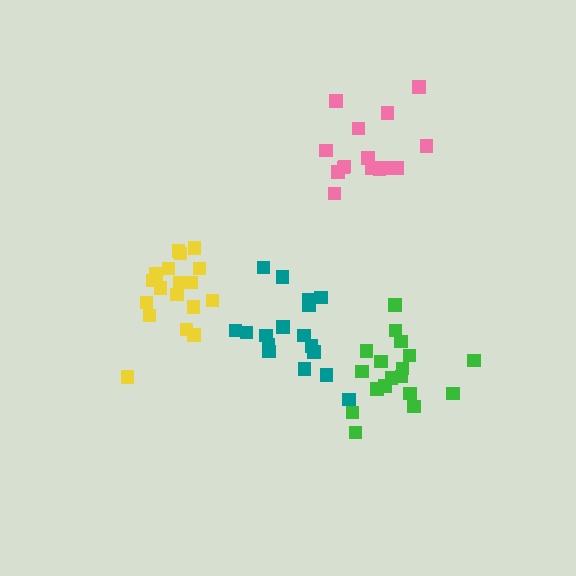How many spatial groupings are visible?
There are 4 spatial groupings.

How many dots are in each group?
Group 1: 18 dots, Group 2: 18 dots, Group 3: 15 dots, Group 4: 17 dots (68 total).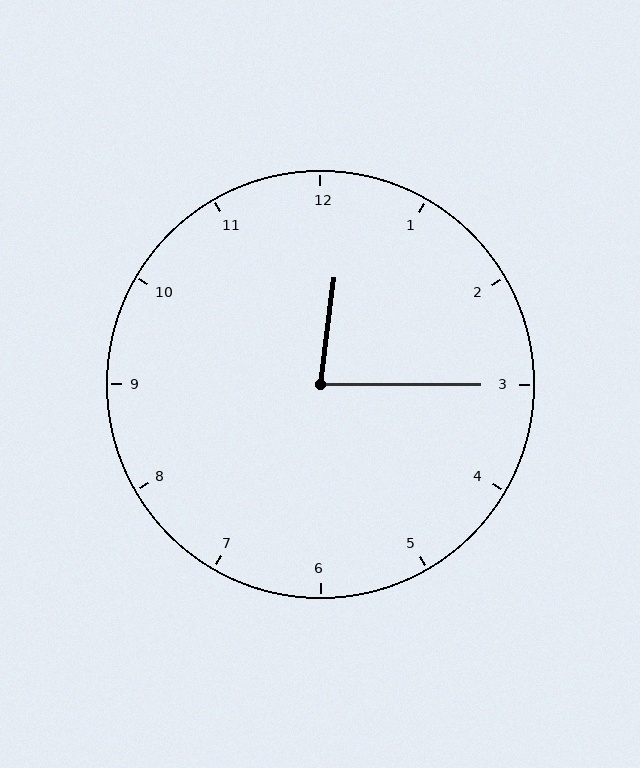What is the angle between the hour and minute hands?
Approximately 82 degrees.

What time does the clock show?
12:15.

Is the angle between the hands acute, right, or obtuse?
It is acute.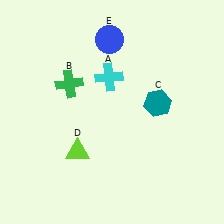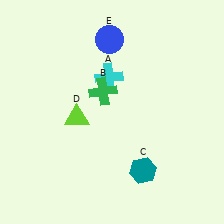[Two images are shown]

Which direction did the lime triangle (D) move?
The lime triangle (D) moved up.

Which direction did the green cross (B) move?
The green cross (B) moved right.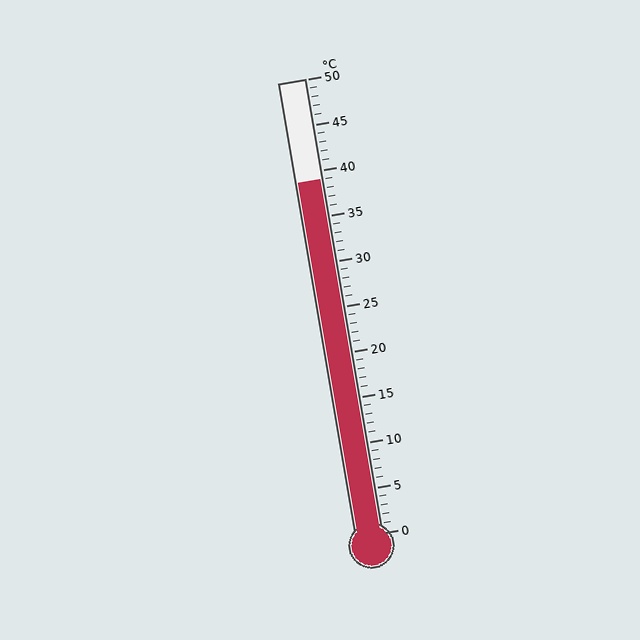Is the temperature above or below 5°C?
The temperature is above 5°C.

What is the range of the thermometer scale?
The thermometer scale ranges from 0°C to 50°C.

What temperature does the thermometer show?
The thermometer shows approximately 39°C.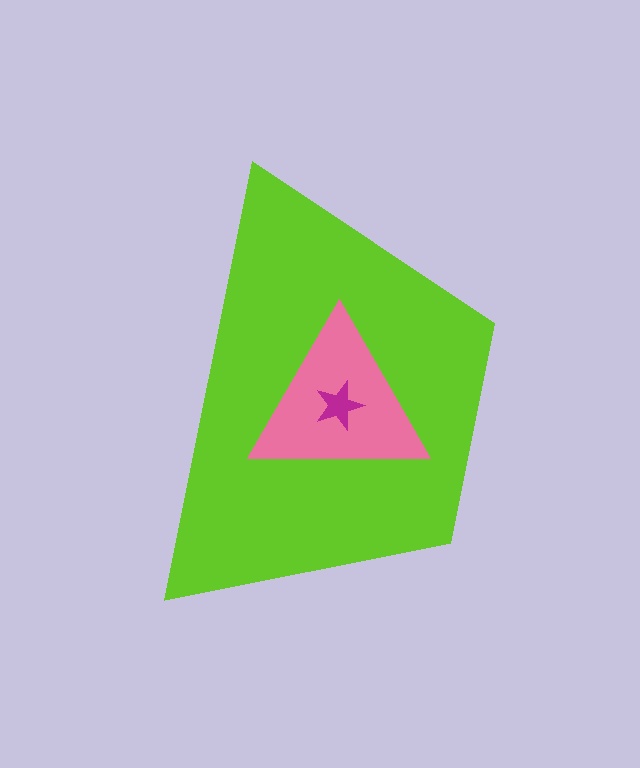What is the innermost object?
The magenta star.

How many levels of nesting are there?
3.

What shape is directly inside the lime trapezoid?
The pink triangle.